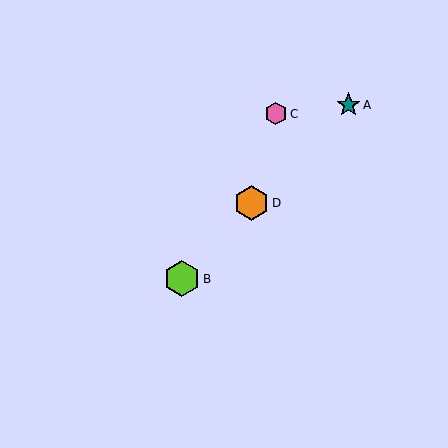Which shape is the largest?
The lime hexagon (labeled B) is the largest.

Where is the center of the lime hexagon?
The center of the lime hexagon is at (182, 279).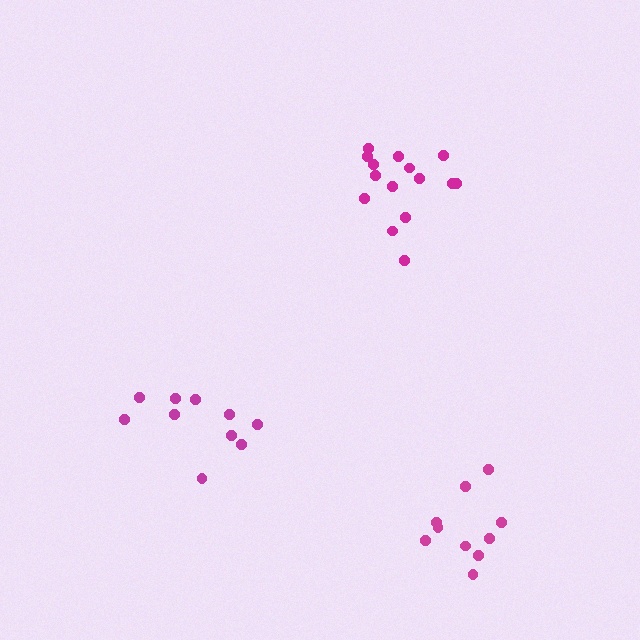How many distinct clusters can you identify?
There are 3 distinct clusters.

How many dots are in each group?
Group 1: 10 dots, Group 2: 15 dots, Group 3: 10 dots (35 total).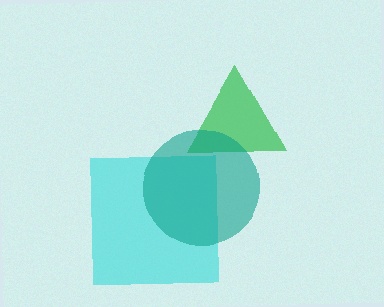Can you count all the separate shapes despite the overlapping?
Yes, there are 3 separate shapes.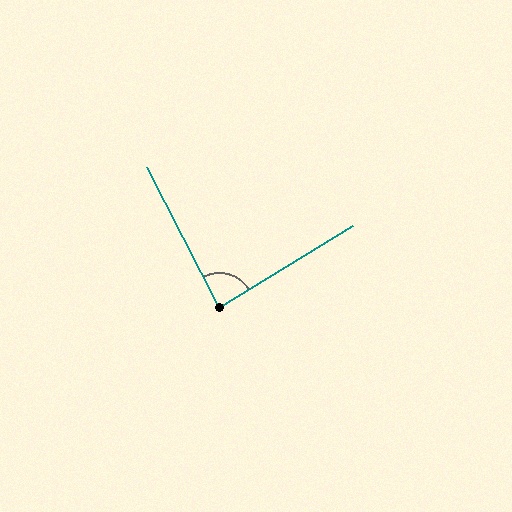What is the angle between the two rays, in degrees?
Approximately 86 degrees.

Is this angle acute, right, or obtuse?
It is approximately a right angle.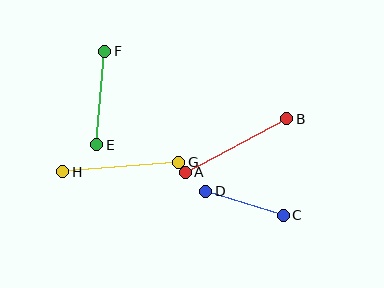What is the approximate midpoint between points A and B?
The midpoint is at approximately (236, 146) pixels.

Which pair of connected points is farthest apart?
Points G and H are farthest apart.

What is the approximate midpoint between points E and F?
The midpoint is at approximately (101, 98) pixels.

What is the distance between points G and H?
The distance is approximately 116 pixels.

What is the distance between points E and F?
The distance is approximately 93 pixels.